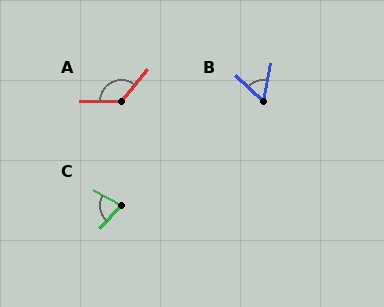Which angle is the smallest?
B, at approximately 57 degrees.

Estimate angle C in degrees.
Approximately 76 degrees.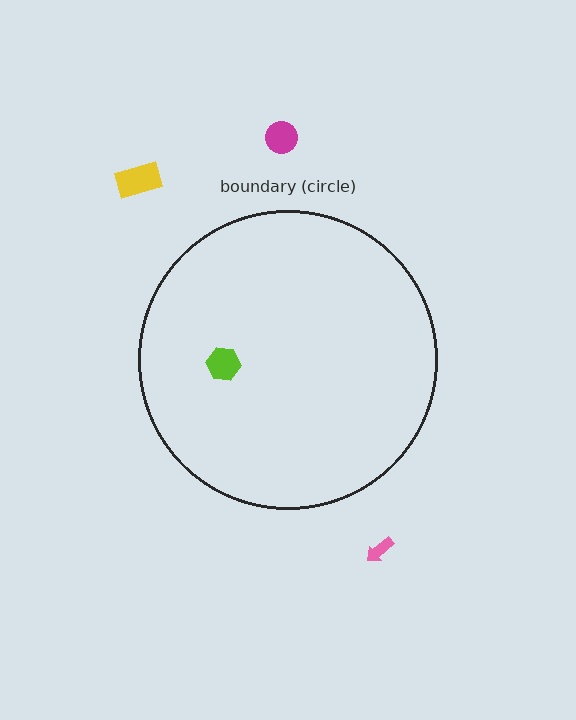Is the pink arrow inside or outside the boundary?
Outside.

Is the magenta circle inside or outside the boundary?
Outside.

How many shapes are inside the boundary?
1 inside, 3 outside.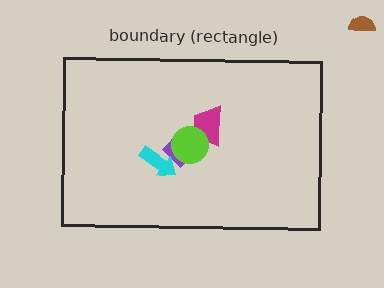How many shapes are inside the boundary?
4 inside, 1 outside.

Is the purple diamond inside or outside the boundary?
Inside.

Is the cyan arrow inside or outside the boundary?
Inside.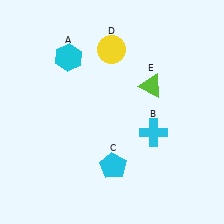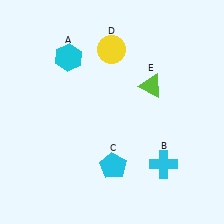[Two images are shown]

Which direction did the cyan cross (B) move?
The cyan cross (B) moved down.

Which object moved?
The cyan cross (B) moved down.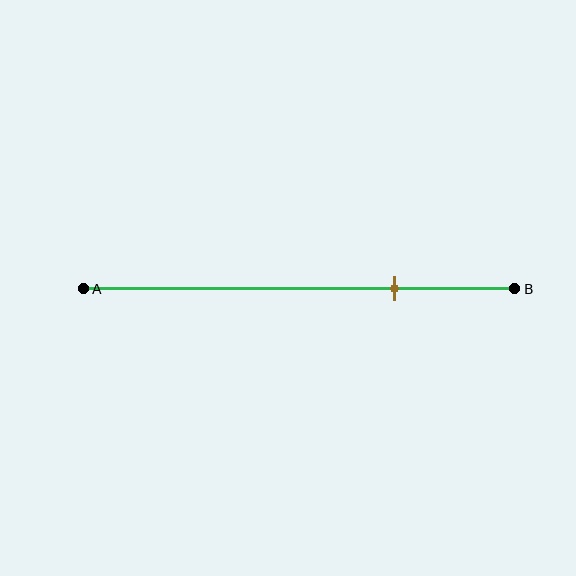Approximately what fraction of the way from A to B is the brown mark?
The brown mark is approximately 70% of the way from A to B.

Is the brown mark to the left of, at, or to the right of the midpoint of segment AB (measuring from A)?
The brown mark is to the right of the midpoint of segment AB.